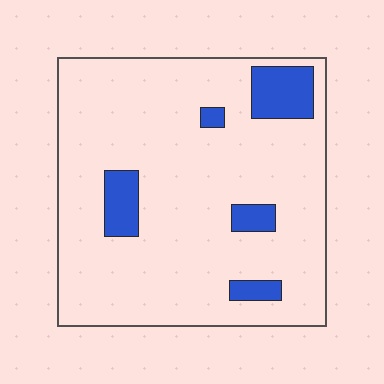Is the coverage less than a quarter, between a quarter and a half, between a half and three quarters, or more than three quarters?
Less than a quarter.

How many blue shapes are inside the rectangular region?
5.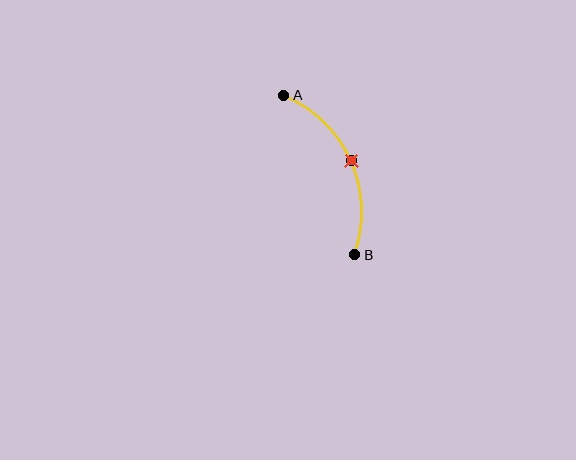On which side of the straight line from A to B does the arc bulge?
The arc bulges to the right of the straight line connecting A and B.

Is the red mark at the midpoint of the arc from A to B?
Yes. The red mark lies on the arc at equal arc-length from both A and B — it is the arc midpoint.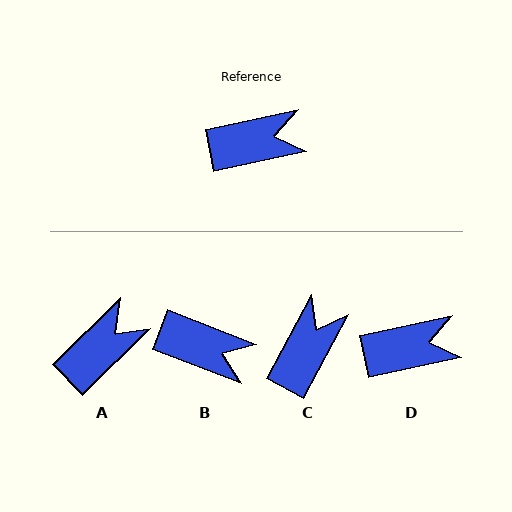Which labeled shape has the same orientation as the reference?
D.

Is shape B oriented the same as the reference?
No, it is off by about 33 degrees.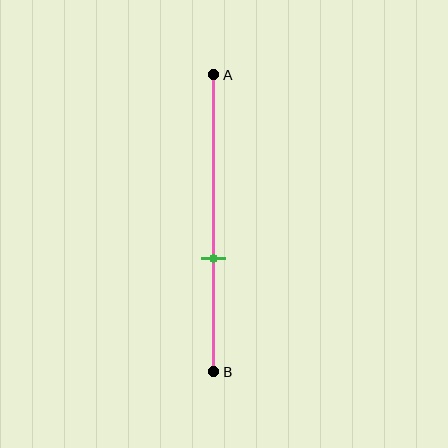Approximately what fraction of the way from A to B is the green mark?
The green mark is approximately 60% of the way from A to B.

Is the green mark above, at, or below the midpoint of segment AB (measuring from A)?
The green mark is below the midpoint of segment AB.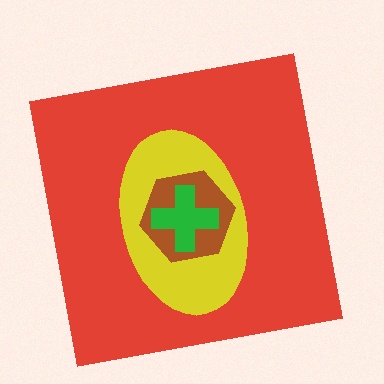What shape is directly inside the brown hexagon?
The green cross.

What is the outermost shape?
The red square.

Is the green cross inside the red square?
Yes.